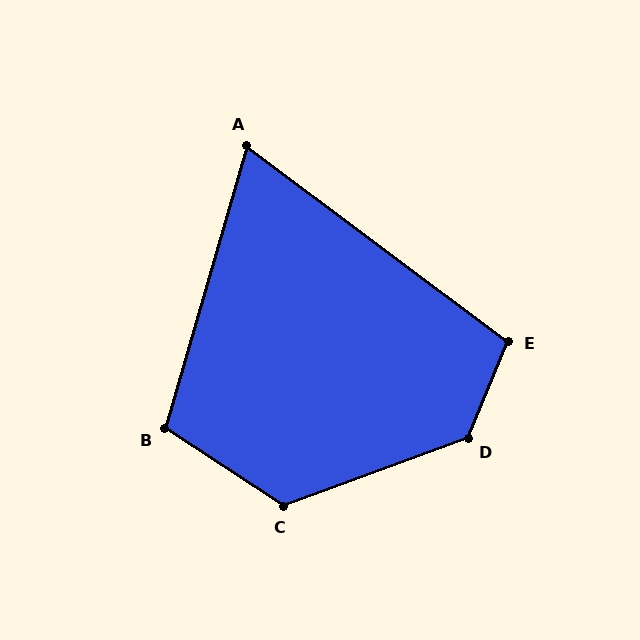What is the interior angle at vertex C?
Approximately 127 degrees (obtuse).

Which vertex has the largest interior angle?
D, at approximately 133 degrees.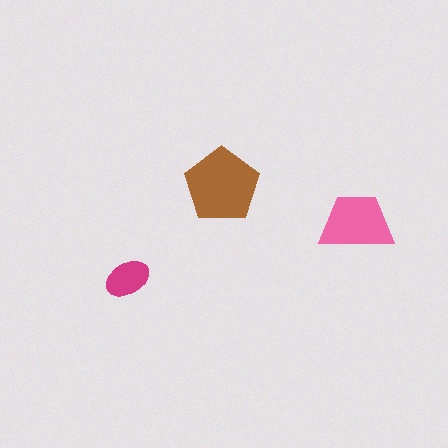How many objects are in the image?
There are 3 objects in the image.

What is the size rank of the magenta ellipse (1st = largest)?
3rd.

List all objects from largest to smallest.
The brown pentagon, the pink trapezoid, the magenta ellipse.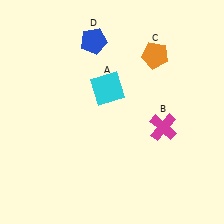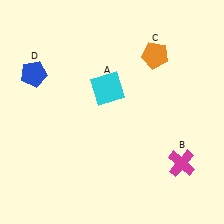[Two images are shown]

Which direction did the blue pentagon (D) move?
The blue pentagon (D) moved left.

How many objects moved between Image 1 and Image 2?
2 objects moved between the two images.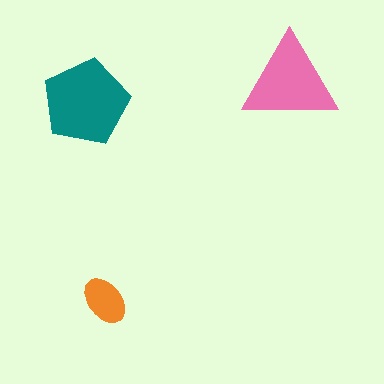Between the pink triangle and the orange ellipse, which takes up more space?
The pink triangle.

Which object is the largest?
The teal pentagon.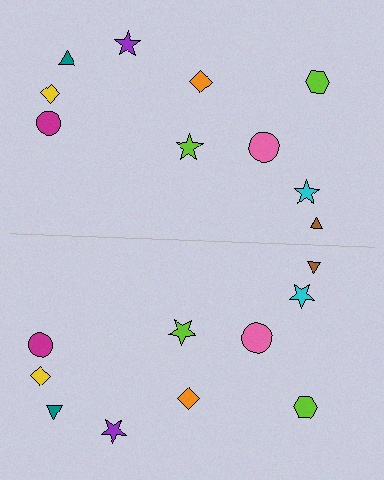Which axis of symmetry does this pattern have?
The pattern has a horizontal axis of symmetry running through the center of the image.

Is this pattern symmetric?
Yes, this pattern has bilateral (reflection) symmetry.